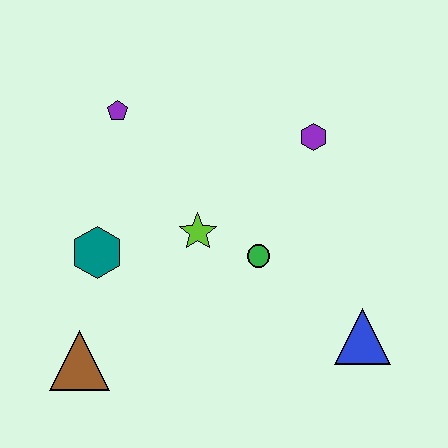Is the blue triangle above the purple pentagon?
No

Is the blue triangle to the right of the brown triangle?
Yes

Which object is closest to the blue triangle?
The green circle is closest to the blue triangle.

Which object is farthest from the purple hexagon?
The brown triangle is farthest from the purple hexagon.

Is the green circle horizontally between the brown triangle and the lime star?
No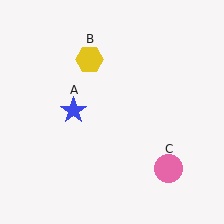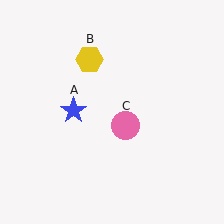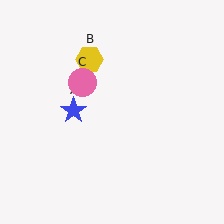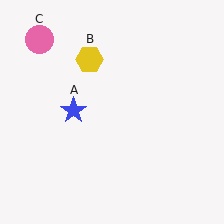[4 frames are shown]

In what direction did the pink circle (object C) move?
The pink circle (object C) moved up and to the left.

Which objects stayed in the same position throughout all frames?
Blue star (object A) and yellow hexagon (object B) remained stationary.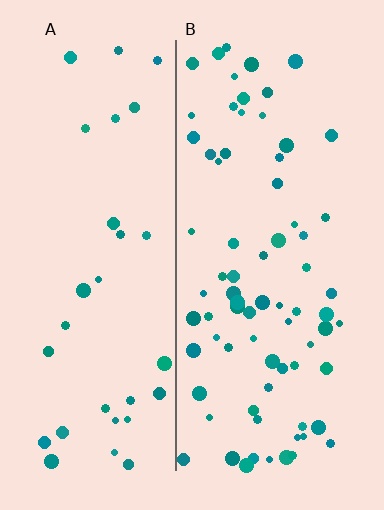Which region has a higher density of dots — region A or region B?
B (the right).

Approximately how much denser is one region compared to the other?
Approximately 2.4× — region B over region A.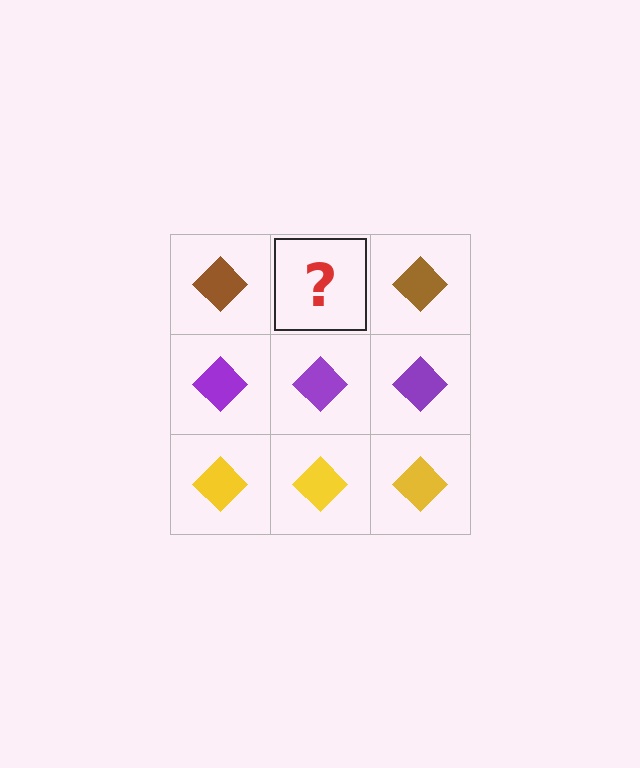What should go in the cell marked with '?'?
The missing cell should contain a brown diamond.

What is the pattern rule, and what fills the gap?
The rule is that each row has a consistent color. The gap should be filled with a brown diamond.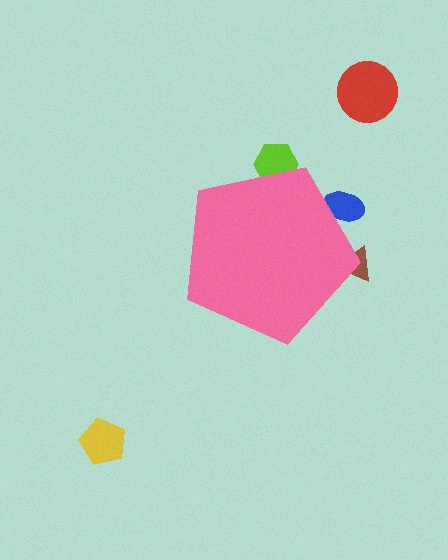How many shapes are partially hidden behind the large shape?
3 shapes are partially hidden.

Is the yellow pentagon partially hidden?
No, the yellow pentagon is fully visible.